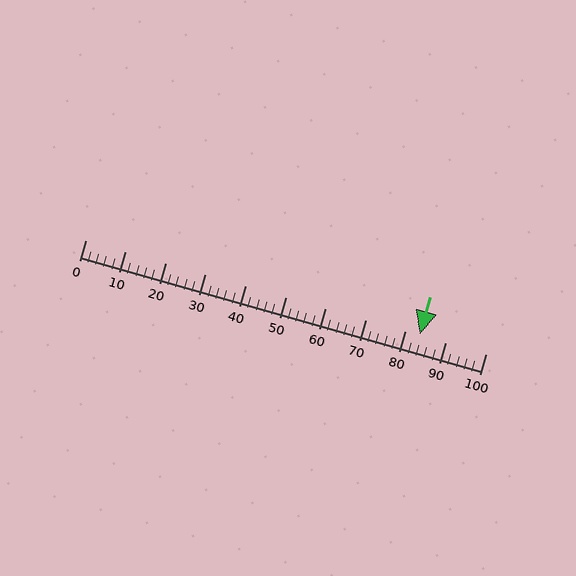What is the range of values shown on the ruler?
The ruler shows values from 0 to 100.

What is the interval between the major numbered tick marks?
The major tick marks are spaced 10 units apart.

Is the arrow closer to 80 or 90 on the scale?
The arrow is closer to 80.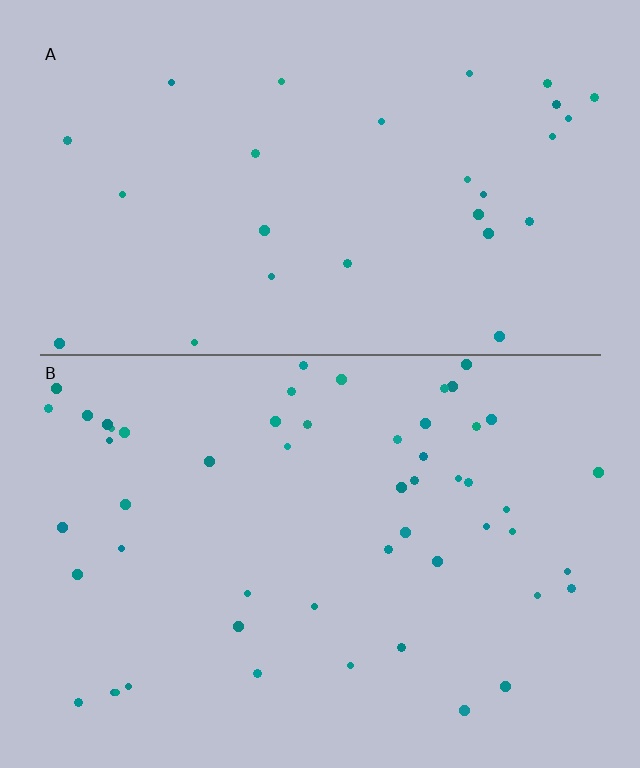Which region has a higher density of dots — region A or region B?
B (the bottom).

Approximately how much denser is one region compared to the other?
Approximately 1.9× — region B over region A.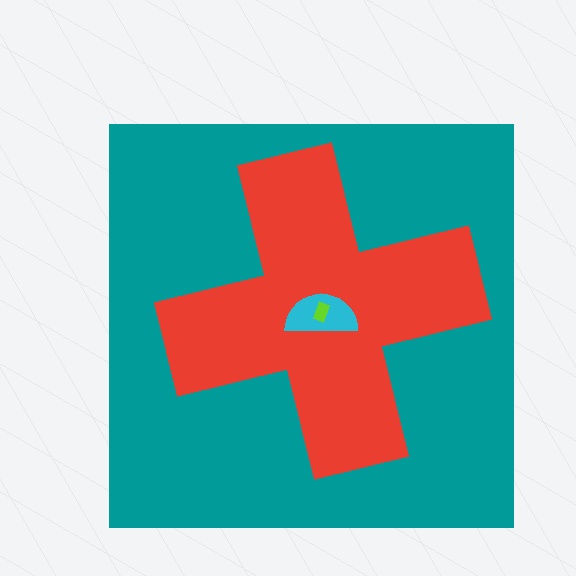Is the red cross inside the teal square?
Yes.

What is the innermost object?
The lime rectangle.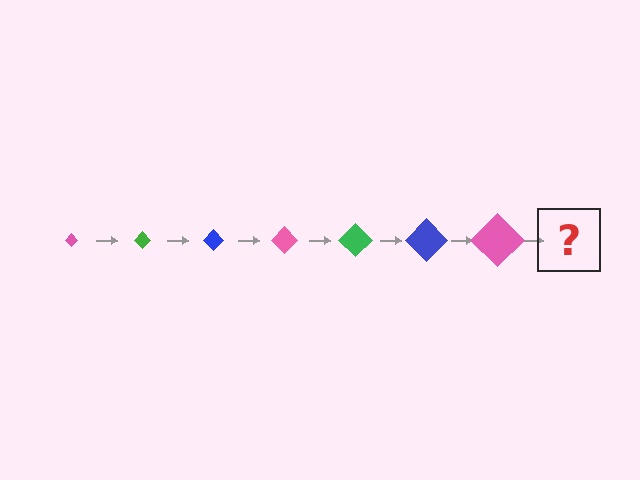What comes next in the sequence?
The next element should be a green diamond, larger than the previous one.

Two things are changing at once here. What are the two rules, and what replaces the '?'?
The two rules are that the diamond grows larger each step and the color cycles through pink, green, and blue. The '?' should be a green diamond, larger than the previous one.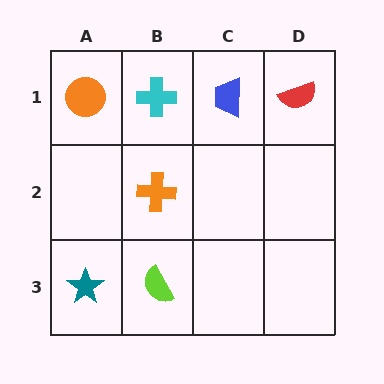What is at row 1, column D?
A red semicircle.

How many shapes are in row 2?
1 shape.